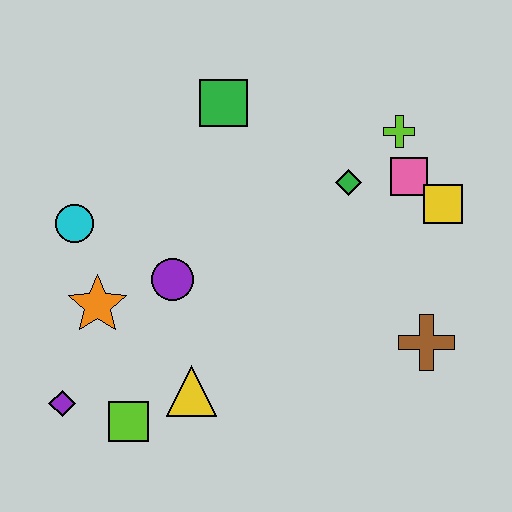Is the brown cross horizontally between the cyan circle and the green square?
No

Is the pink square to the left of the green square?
No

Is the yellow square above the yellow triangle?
Yes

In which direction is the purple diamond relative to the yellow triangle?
The purple diamond is to the left of the yellow triangle.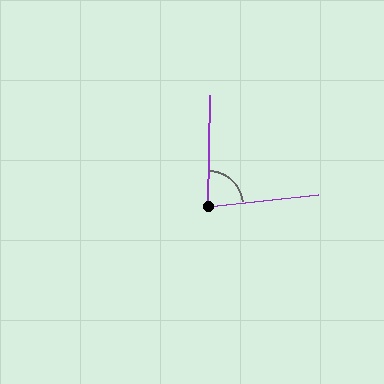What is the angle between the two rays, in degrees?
Approximately 83 degrees.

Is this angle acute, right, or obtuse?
It is acute.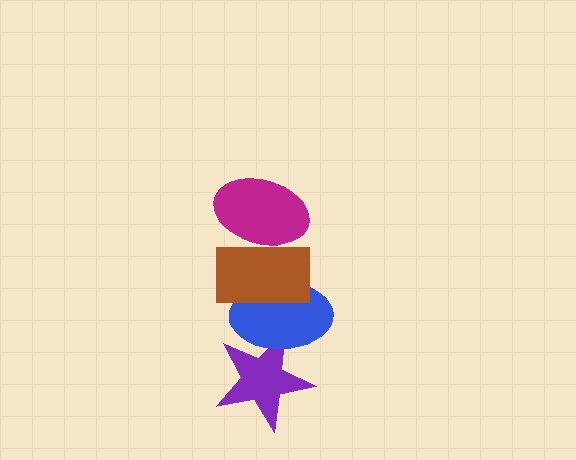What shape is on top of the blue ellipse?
The brown rectangle is on top of the blue ellipse.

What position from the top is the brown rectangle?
The brown rectangle is 2nd from the top.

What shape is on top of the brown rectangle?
The magenta ellipse is on top of the brown rectangle.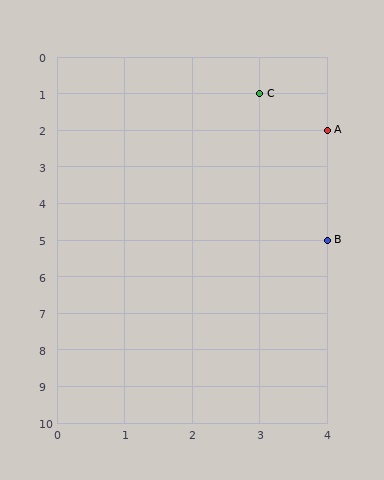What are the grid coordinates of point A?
Point A is at grid coordinates (4, 2).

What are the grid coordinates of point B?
Point B is at grid coordinates (4, 5).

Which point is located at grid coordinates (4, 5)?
Point B is at (4, 5).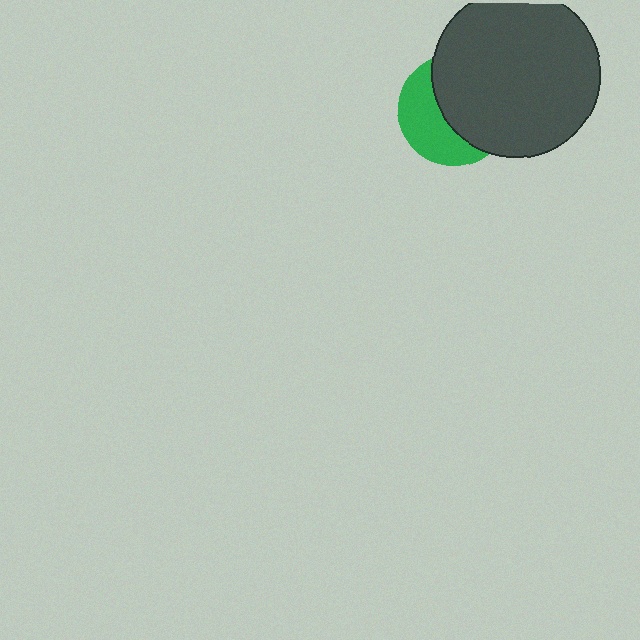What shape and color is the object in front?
The object in front is a dark gray circle.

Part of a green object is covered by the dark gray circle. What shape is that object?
It is a circle.